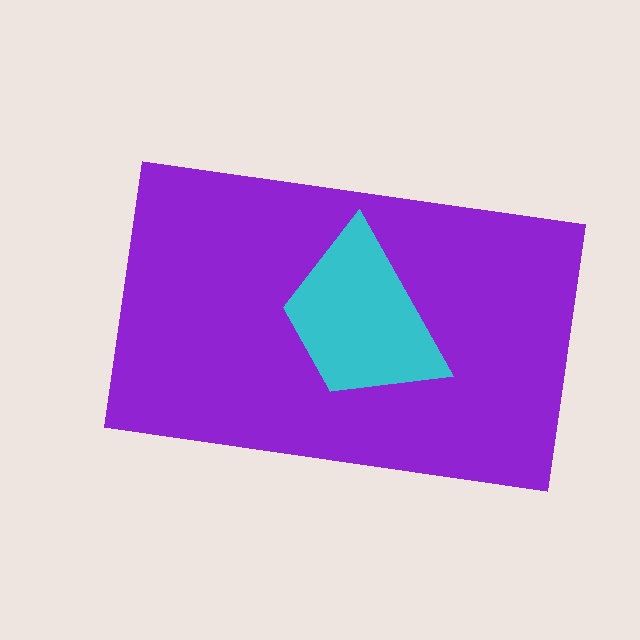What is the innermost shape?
The cyan trapezoid.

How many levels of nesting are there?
2.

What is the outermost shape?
The purple rectangle.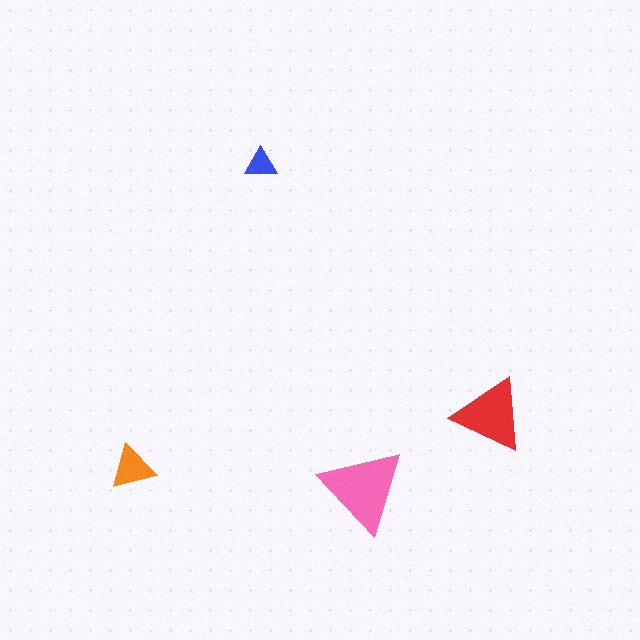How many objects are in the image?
There are 4 objects in the image.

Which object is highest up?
The blue triangle is topmost.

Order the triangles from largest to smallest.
the pink one, the red one, the orange one, the blue one.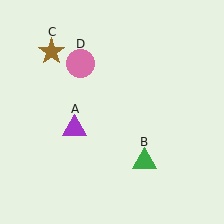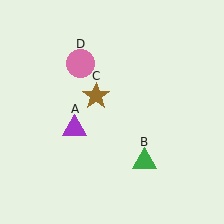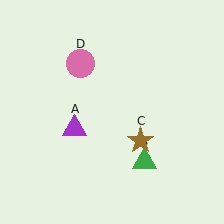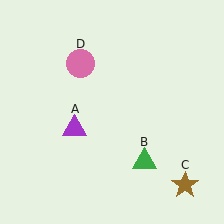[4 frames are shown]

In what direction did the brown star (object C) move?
The brown star (object C) moved down and to the right.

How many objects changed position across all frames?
1 object changed position: brown star (object C).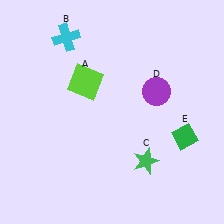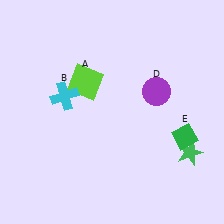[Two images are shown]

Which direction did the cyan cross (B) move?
The cyan cross (B) moved down.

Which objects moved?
The objects that moved are: the cyan cross (B), the green star (C).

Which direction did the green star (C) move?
The green star (C) moved right.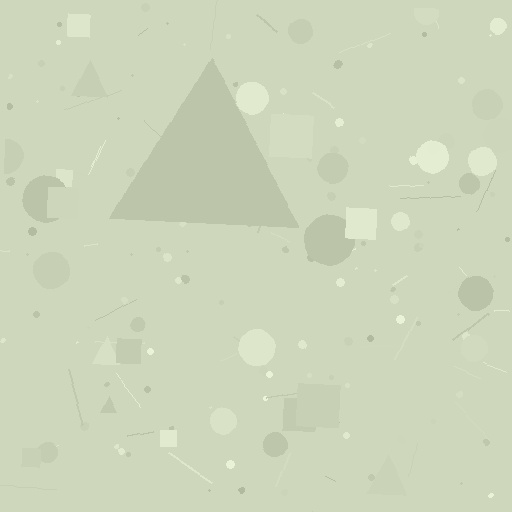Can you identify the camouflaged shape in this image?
The camouflaged shape is a triangle.